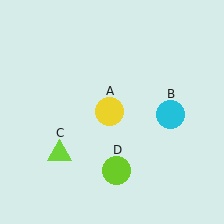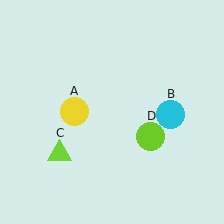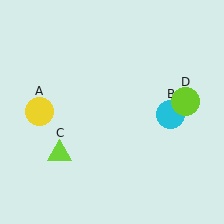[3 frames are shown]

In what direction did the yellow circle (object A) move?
The yellow circle (object A) moved left.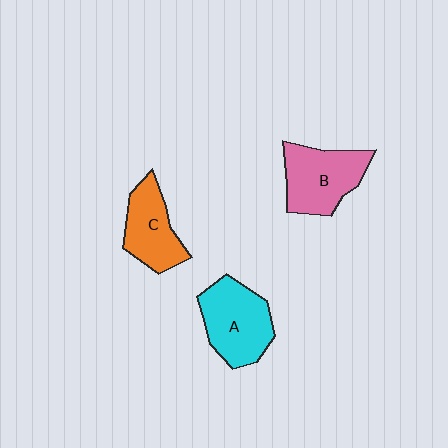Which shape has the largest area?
Shape A (cyan).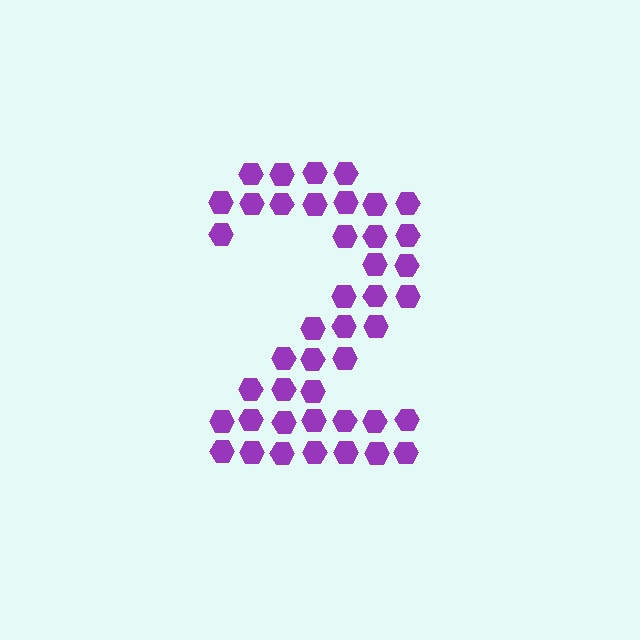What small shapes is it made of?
It is made of small hexagons.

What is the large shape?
The large shape is the digit 2.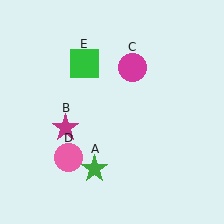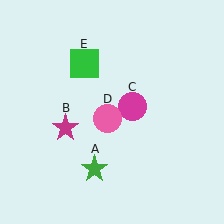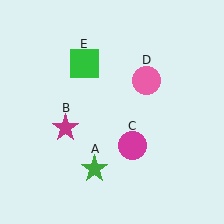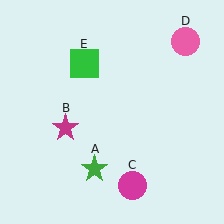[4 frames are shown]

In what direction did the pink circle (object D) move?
The pink circle (object D) moved up and to the right.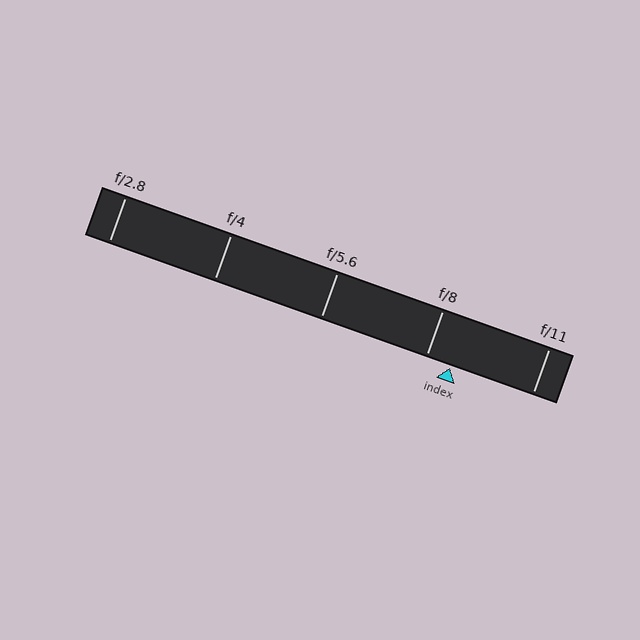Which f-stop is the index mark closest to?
The index mark is closest to f/8.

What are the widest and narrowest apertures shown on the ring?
The widest aperture shown is f/2.8 and the narrowest is f/11.